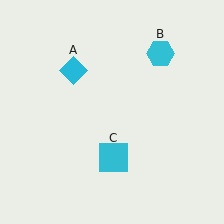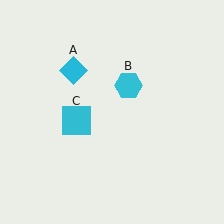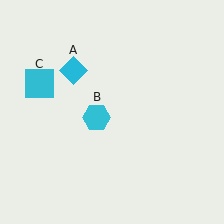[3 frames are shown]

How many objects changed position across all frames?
2 objects changed position: cyan hexagon (object B), cyan square (object C).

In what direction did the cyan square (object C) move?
The cyan square (object C) moved up and to the left.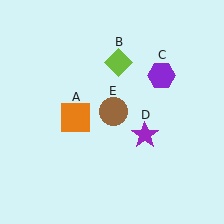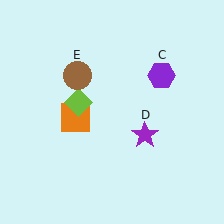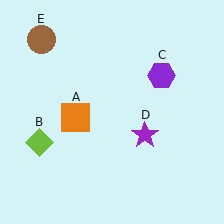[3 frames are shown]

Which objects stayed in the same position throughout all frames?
Orange square (object A) and purple hexagon (object C) and purple star (object D) remained stationary.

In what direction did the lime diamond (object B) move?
The lime diamond (object B) moved down and to the left.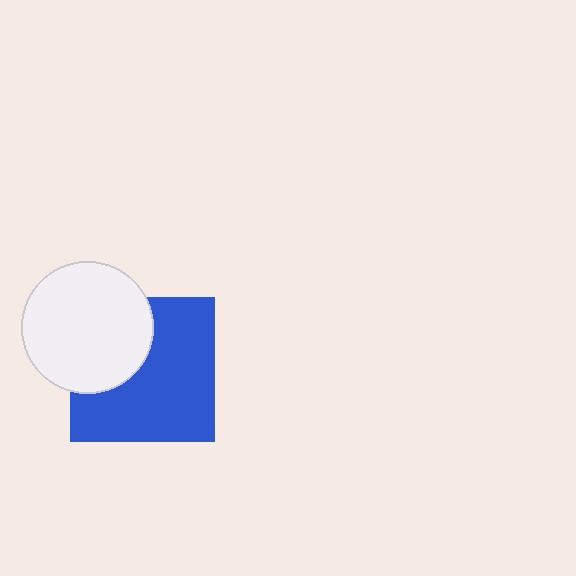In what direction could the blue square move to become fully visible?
The blue square could move toward the lower-right. That would shift it out from behind the white circle entirely.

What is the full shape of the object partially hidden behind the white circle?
The partially hidden object is a blue square.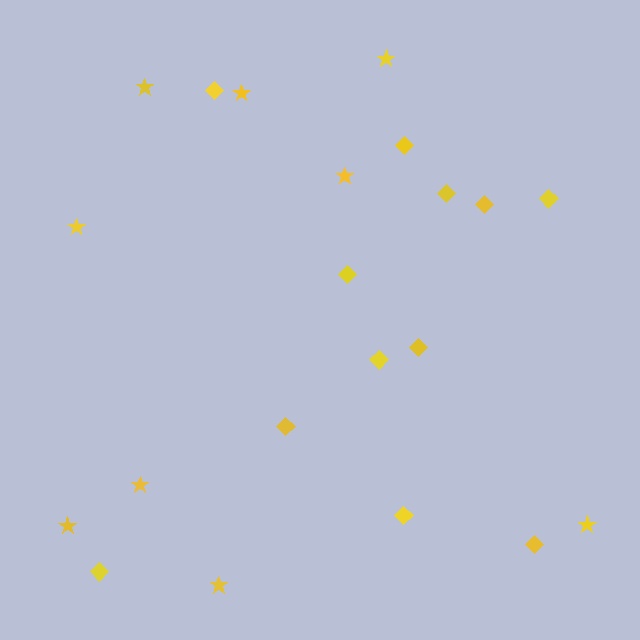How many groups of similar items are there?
There are 2 groups: one group of diamonds (12) and one group of stars (9).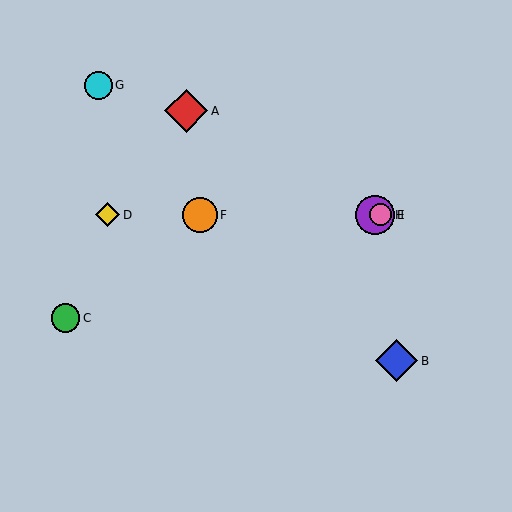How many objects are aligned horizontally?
4 objects (D, E, F, H) are aligned horizontally.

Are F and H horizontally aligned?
Yes, both are at y≈215.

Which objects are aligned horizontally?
Objects D, E, F, H are aligned horizontally.